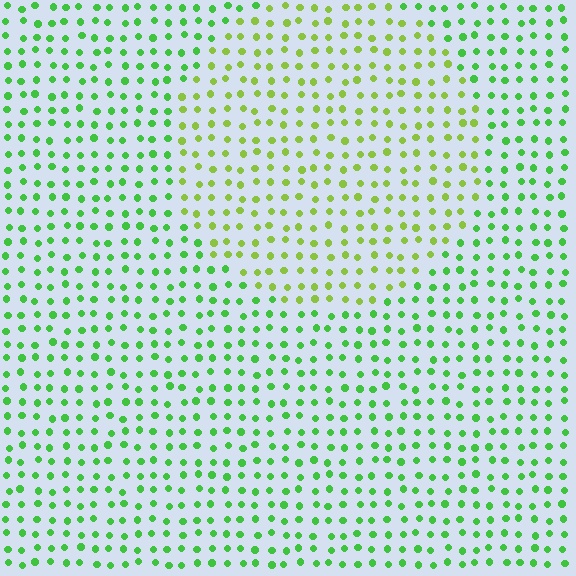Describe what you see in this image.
The image is filled with small green elements in a uniform arrangement. A circle-shaped region is visible where the elements are tinted to a slightly different hue, forming a subtle color boundary.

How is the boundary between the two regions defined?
The boundary is defined purely by a slight shift in hue (about 34 degrees). Spacing, size, and orientation are identical on both sides.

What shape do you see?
I see a circle.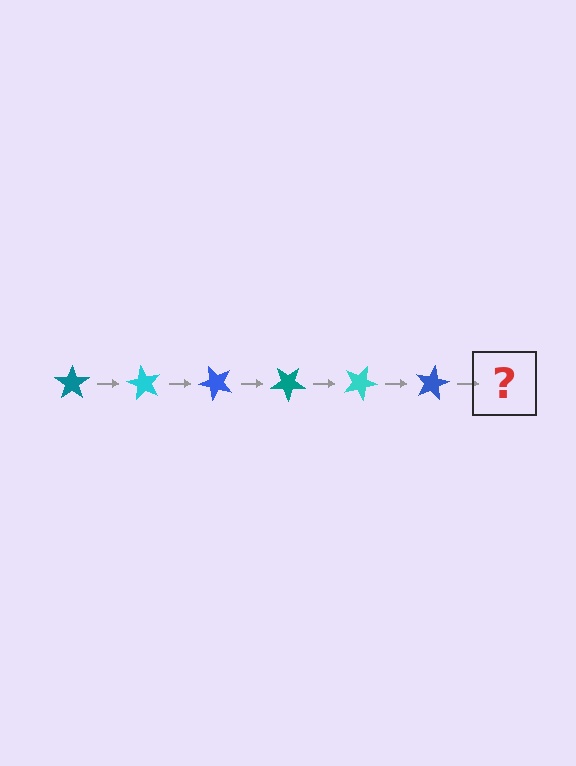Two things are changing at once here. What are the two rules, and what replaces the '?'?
The two rules are that it rotates 60 degrees each step and the color cycles through teal, cyan, and blue. The '?' should be a teal star, rotated 360 degrees from the start.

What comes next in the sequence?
The next element should be a teal star, rotated 360 degrees from the start.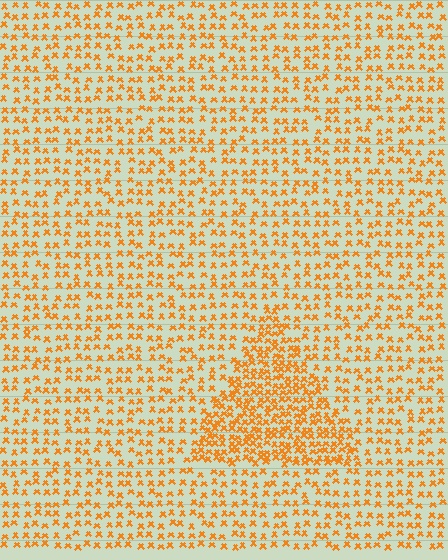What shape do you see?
I see a triangle.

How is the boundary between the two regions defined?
The boundary is defined by a change in element density (approximately 2.0x ratio). All elements are the same color, size, and shape.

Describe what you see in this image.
The image contains small orange elements arranged at two different densities. A triangle-shaped region is visible where the elements are more densely packed than the surrounding area.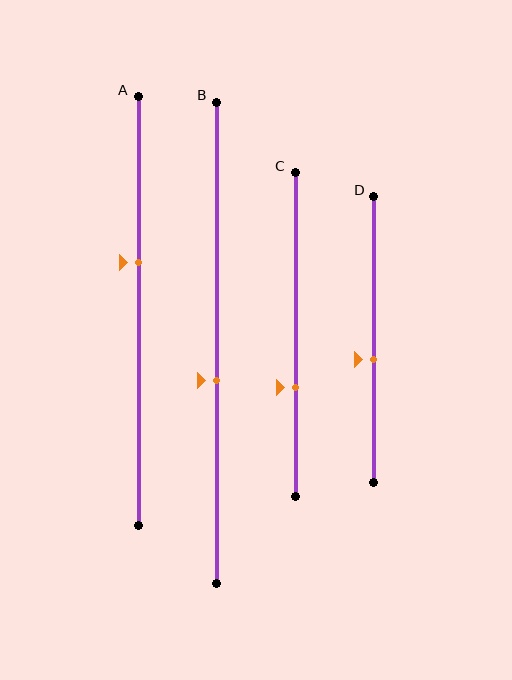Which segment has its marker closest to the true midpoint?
Segment D has its marker closest to the true midpoint.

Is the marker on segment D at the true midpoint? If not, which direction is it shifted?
No, the marker on segment D is shifted downward by about 7% of the segment length.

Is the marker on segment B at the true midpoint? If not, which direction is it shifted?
No, the marker on segment B is shifted downward by about 8% of the segment length.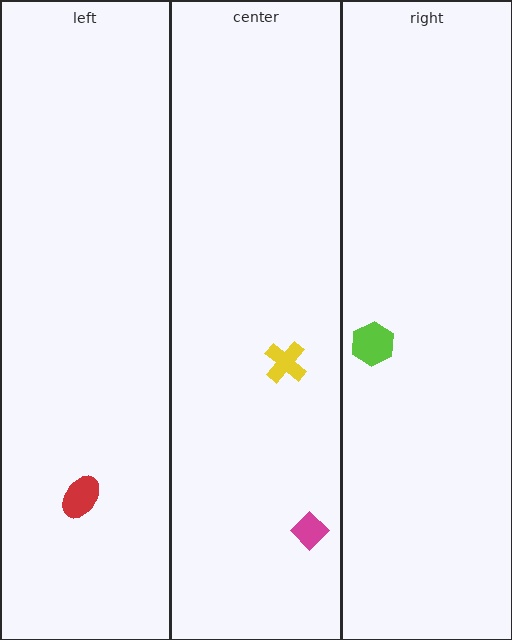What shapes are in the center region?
The yellow cross, the magenta diamond.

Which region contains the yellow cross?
The center region.